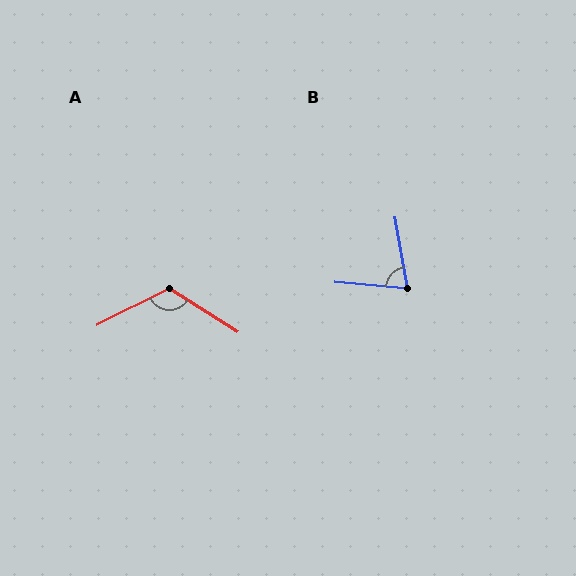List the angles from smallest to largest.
B (75°), A (121°).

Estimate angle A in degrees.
Approximately 121 degrees.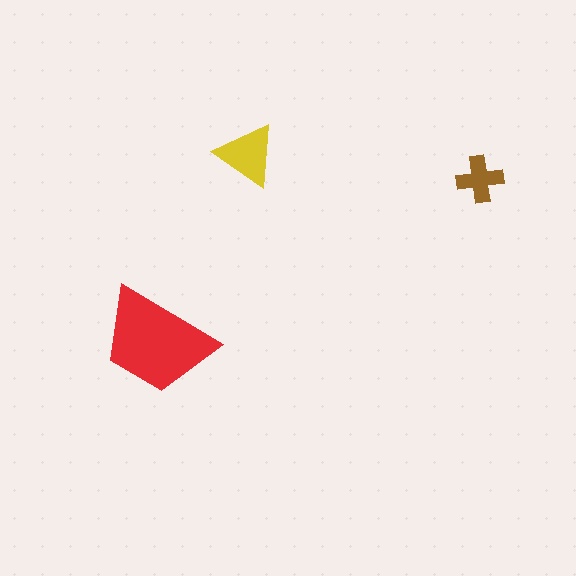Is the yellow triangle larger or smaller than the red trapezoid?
Smaller.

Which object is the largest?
The red trapezoid.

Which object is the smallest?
The brown cross.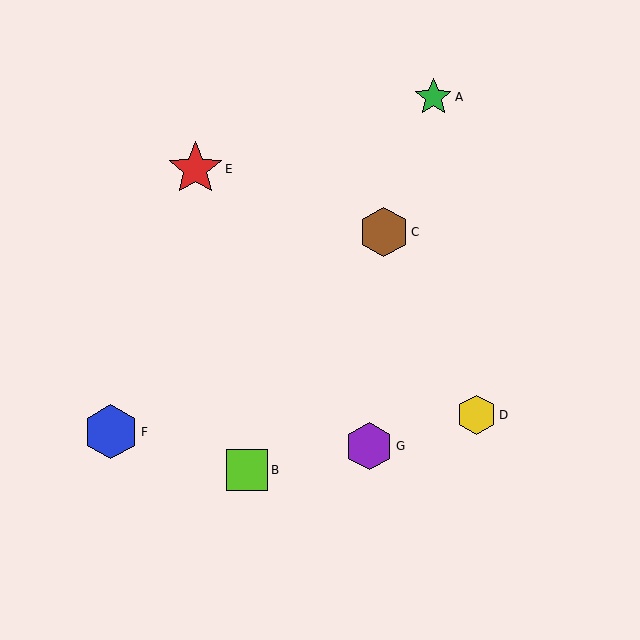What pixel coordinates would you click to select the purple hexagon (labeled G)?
Click at (369, 446) to select the purple hexagon G.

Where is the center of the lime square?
The center of the lime square is at (247, 470).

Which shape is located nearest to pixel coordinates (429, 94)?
The green star (labeled A) at (433, 97) is nearest to that location.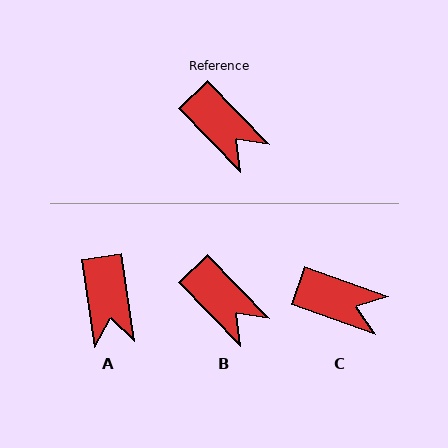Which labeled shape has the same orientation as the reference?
B.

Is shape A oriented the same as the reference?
No, it is off by about 36 degrees.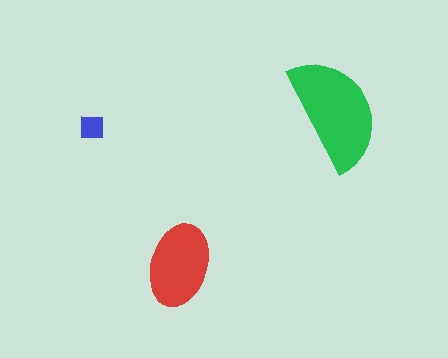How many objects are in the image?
There are 3 objects in the image.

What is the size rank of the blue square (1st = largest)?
3rd.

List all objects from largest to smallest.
The green semicircle, the red ellipse, the blue square.